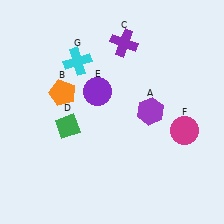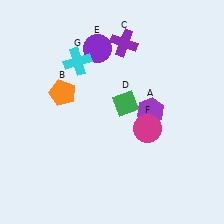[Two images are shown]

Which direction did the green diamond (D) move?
The green diamond (D) moved right.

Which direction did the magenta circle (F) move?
The magenta circle (F) moved left.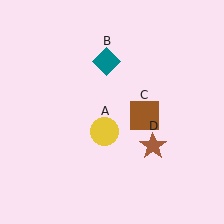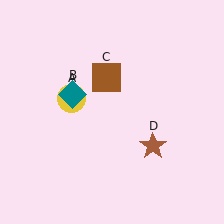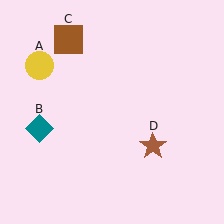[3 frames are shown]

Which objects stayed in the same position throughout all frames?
Brown star (object D) remained stationary.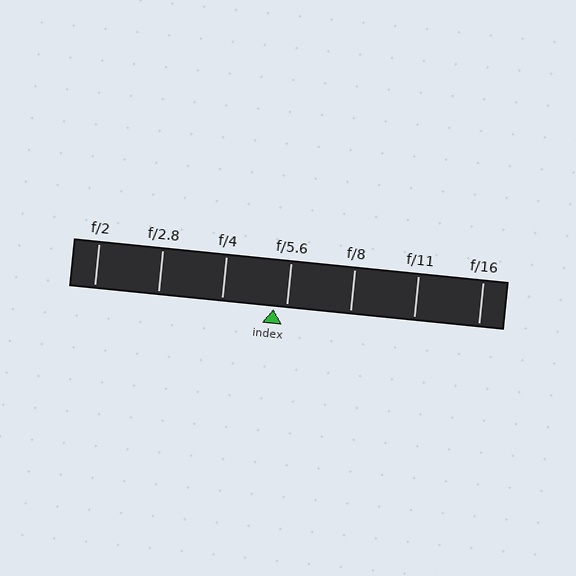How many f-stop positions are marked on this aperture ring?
There are 7 f-stop positions marked.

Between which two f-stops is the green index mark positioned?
The index mark is between f/4 and f/5.6.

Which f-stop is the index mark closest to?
The index mark is closest to f/5.6.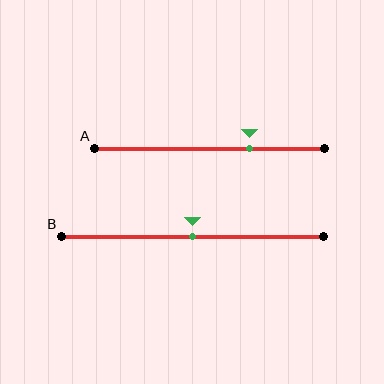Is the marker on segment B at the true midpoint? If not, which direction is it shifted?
Yes, the marker on segment B is at the true midpoint.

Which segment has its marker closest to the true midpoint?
Segment B has its marker closest to the true midpoint.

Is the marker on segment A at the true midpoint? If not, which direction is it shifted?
No, the marker on segment A is shifted to the right by about 18% of the segment length.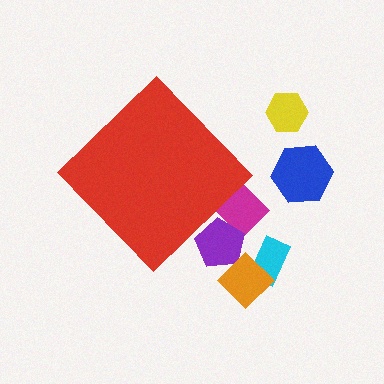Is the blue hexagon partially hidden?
No, the blue hexagon is fully visible.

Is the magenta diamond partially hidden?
Yes, the magenta diamond is partially hidden behind the red diamond.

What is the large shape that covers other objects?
A red diamond.